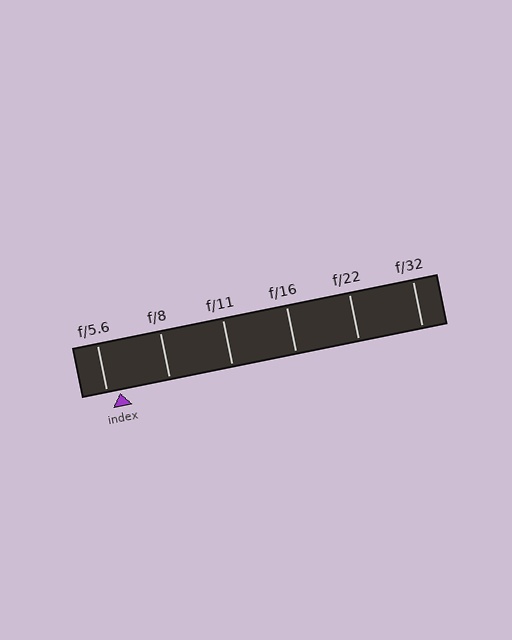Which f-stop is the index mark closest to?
The index mark is closest to f/5.6.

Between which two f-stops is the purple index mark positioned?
The index mark is between f/5.6 and f/8.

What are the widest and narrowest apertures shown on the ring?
The widest aperture shown is f/5.6 and the narrowest is f/32.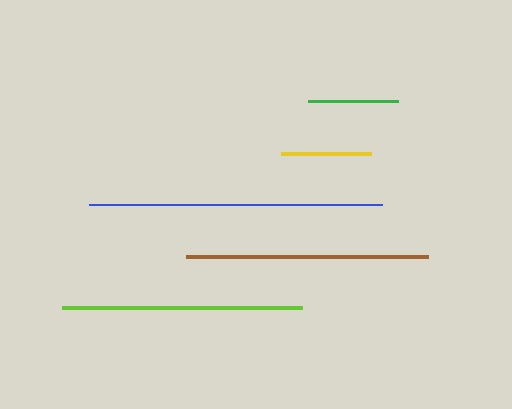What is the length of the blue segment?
The blue segment is approximately 293 pixels long.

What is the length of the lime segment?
The lime segment is approximately 240 pixels long.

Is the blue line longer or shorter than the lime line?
The blue line is longer than the lime line.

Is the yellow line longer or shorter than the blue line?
The blue line is longer than the yellow line.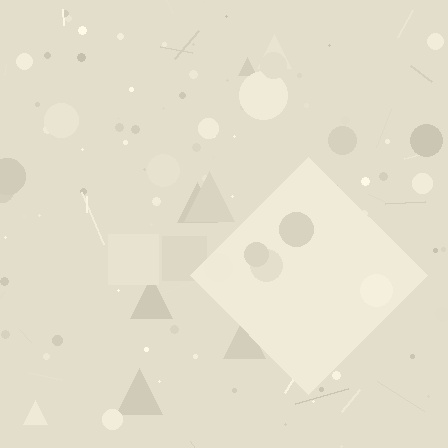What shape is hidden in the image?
A diamond is hidden in the image.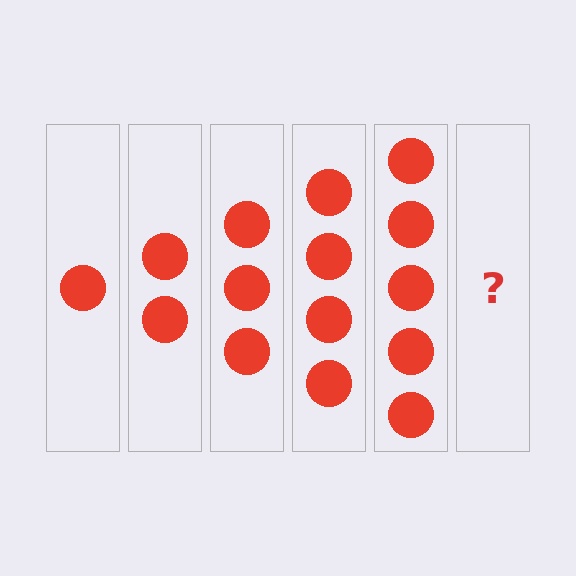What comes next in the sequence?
The next element should be 6 circles.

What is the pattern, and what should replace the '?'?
The pattern is that each step adds one more circle. The '?' should be 6 circles.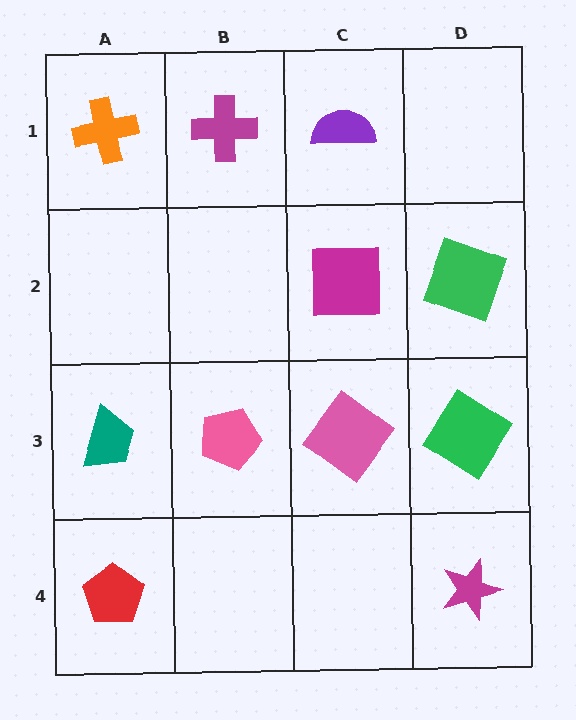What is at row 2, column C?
A magenta square.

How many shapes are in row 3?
4 shapes.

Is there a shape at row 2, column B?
No, that cell is empty.